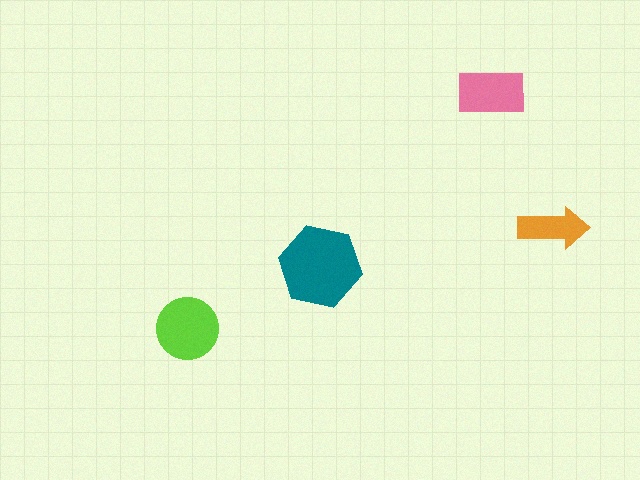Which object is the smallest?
The orange arrow.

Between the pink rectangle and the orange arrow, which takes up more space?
The pink rectangle.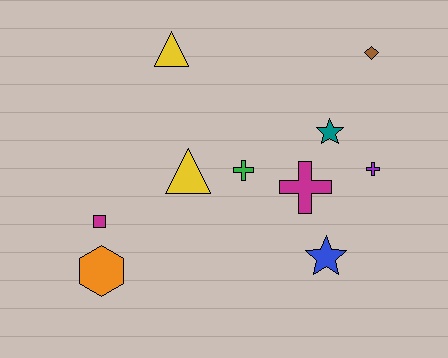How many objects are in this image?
There are 10 objects.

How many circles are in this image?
There are no circles.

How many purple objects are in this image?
There is 1 purple object.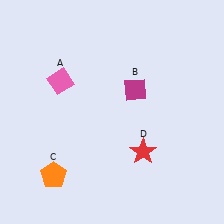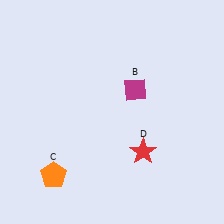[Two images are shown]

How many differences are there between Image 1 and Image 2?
There is 1 difference between the two images.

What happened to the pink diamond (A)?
The pink diamond (A) was removed in Image 2. It was in the top-left area of Image 1.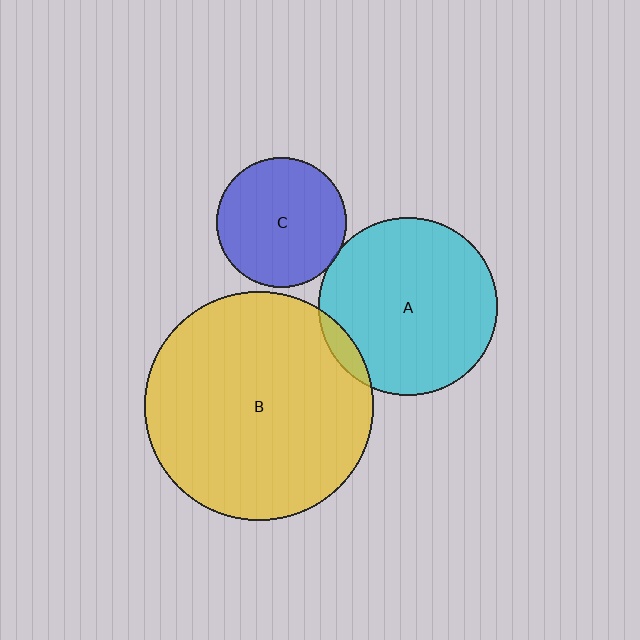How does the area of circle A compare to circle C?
Approximately 1.9 times.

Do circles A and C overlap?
Yes.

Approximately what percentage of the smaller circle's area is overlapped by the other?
Approximately 5%.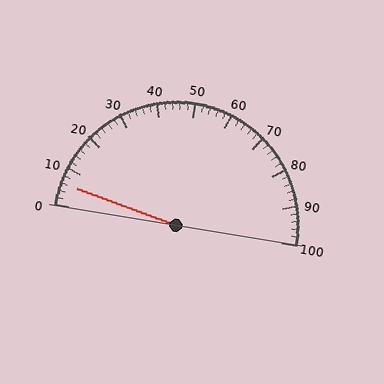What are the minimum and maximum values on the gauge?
The gauge ranges from 0 to 100.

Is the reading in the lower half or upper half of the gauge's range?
The reading is in the lower half of the range (0 to 100).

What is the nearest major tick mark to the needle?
The nearest major tick mark is 10.